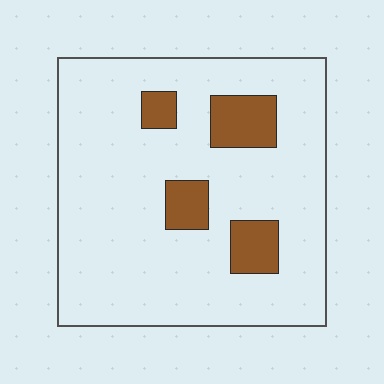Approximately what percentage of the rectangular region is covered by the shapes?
Approximately 15%.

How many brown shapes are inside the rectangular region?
4.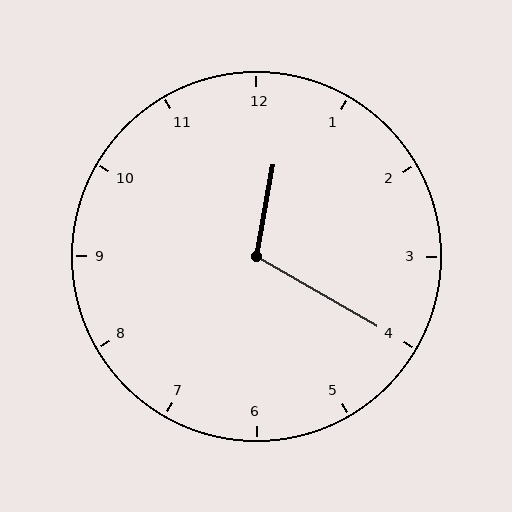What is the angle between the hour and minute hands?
Approximately 110 degrees.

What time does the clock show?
12:20.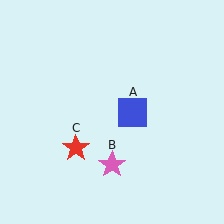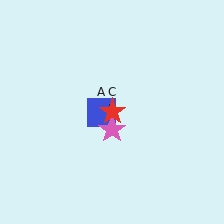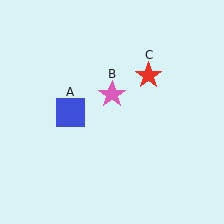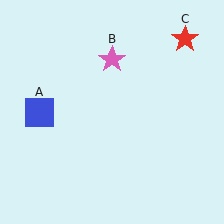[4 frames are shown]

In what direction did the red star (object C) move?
The red star (object C) moved up and to the right.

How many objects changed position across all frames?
3 objects changed position: blue square (object A), pink star (object B), red star (object C).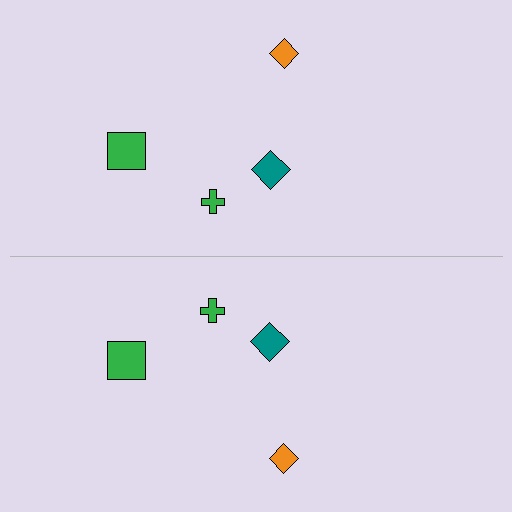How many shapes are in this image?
There are 8 shapes in this image.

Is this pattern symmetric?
Yes, this pattern has bilateral (reflection) symmetry.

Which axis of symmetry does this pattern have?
The pattern has a horizontal axis of symmetry running through the center of the image.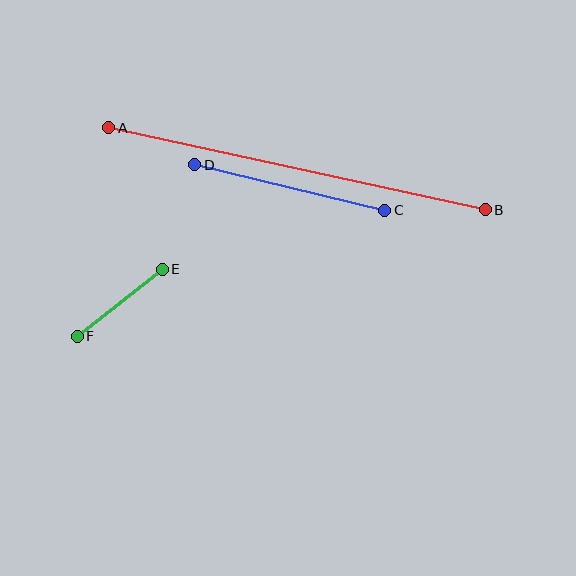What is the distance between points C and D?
The distance is approximately 196 pixels.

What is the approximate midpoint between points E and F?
The midpoint is at approximately (120, 303) pixels.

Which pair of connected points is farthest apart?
Points A and B are farthest apart.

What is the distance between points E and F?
The distance is approximately 108 pixels.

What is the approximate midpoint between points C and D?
The midpoint is at approximately (290, 188) pixels.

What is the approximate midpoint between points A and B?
The midpoint is at approximately (297, 169) pixels.